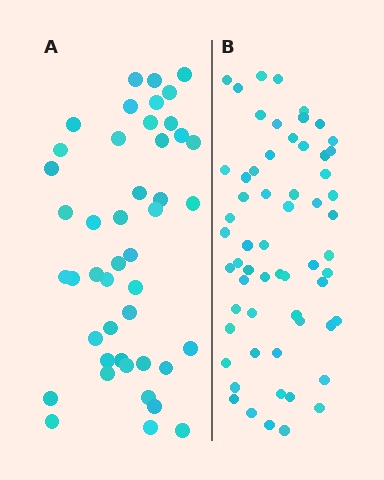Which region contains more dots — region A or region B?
Region B (the right region) has more dots.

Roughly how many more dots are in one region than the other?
Region B has approximately 15 more dots than region A.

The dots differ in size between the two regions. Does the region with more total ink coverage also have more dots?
No. Region A has more total ink coverage because its dots are larger, but region B actually contains more individual dots. Total area can be misleading — the number of items is what matters here.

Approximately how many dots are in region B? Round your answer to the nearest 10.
About 60 dots.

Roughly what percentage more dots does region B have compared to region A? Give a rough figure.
About 35% more.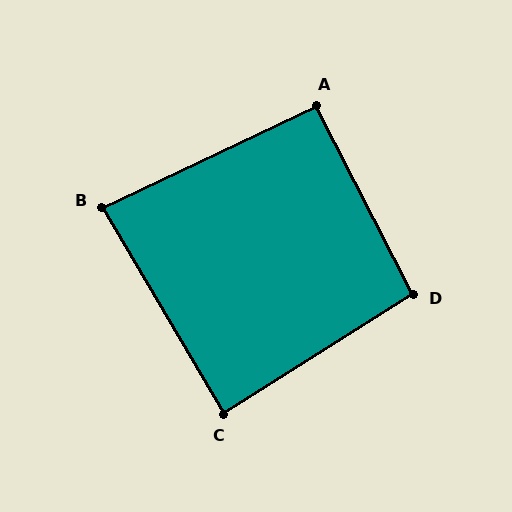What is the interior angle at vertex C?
Approximately 88 degrees (approximately right).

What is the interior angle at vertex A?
Approximately 92 degrees (approximately right).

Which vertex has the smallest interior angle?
B, at approximately 85 degrees.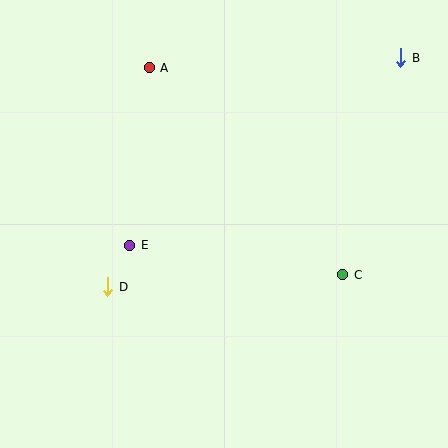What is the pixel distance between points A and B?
The distance between A and B is 252 pixels.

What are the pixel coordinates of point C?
Point C is at (343, 275).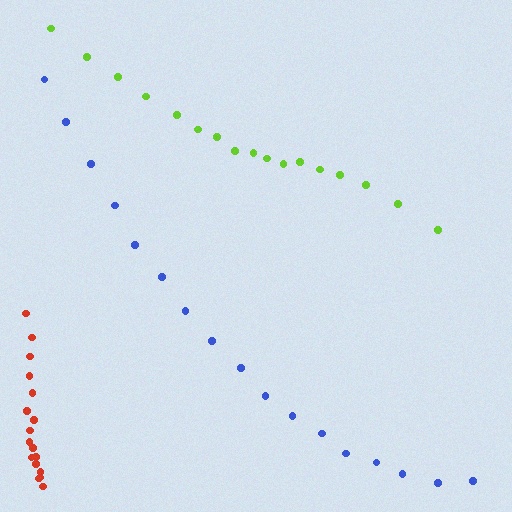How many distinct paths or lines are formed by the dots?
There are 3 distinct paths.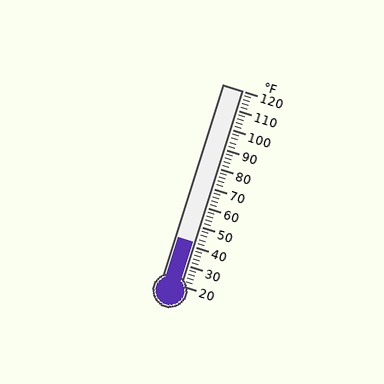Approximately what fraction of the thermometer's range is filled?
The thermometer is filled to approximately 20% of its range.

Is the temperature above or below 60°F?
The temperature is below 60°F.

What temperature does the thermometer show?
The thermometer shows approximately 42°F.